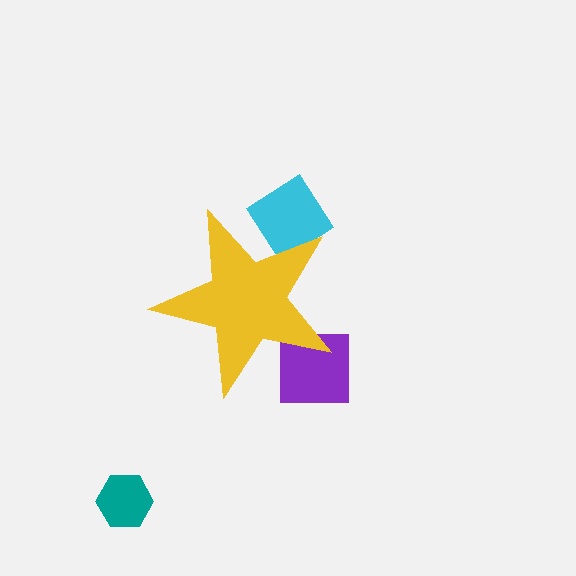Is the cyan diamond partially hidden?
Yes, the cyan diamond is partially hidden behind the yellow star.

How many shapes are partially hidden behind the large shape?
2 shapes are partially hidden.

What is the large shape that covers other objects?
A yellow star.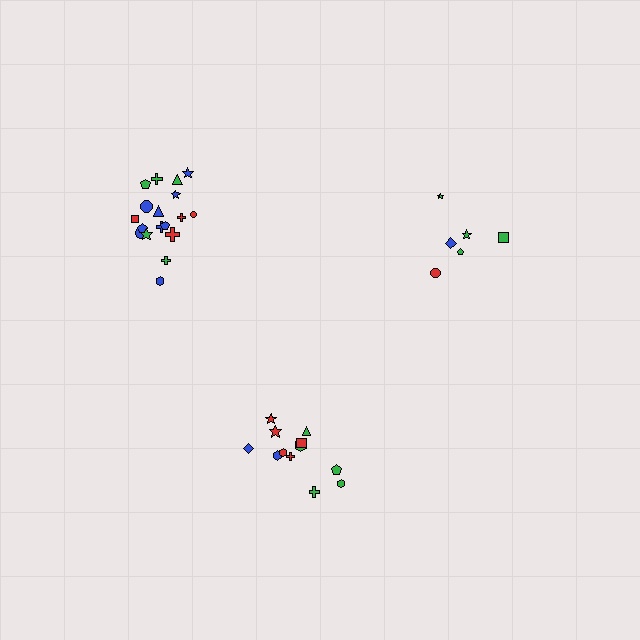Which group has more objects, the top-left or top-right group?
The top-left group.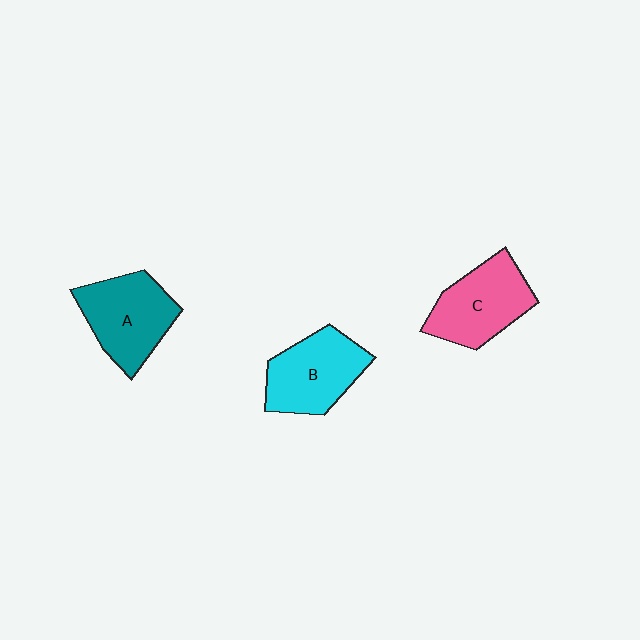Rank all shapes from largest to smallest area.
From largest to smallest: A (teal), B (cyan), C (pink).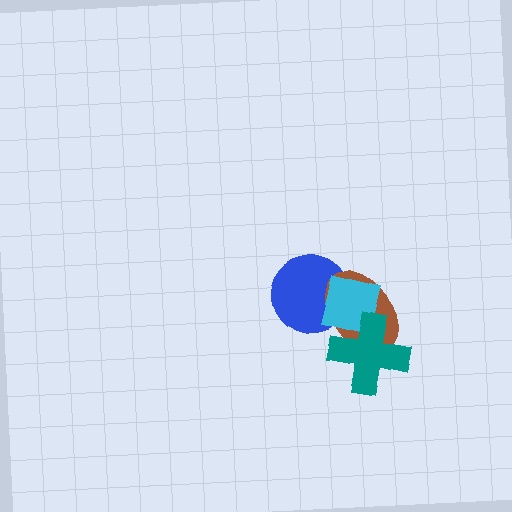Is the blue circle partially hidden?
Yes, it is partially covered by another shape.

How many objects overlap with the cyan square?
3 objects overlap with the cyan square.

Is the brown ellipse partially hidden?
Yes, it is partially covered by another shape.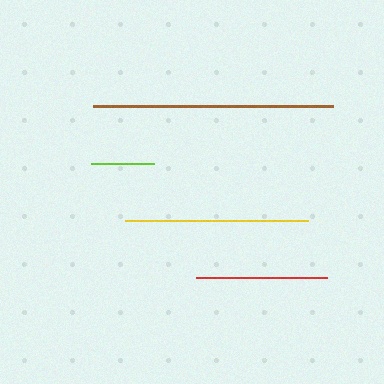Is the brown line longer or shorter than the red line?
The brown line is longer than the red line.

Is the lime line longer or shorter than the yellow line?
The yellow line is longer than the lime line.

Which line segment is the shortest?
The lime line is the shortest at approximately 63 pixels.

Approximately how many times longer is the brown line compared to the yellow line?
The brown line is approximately 1.3 times the length of the yellow line.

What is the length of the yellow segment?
The yellow segment is approximately 183 pixels long.